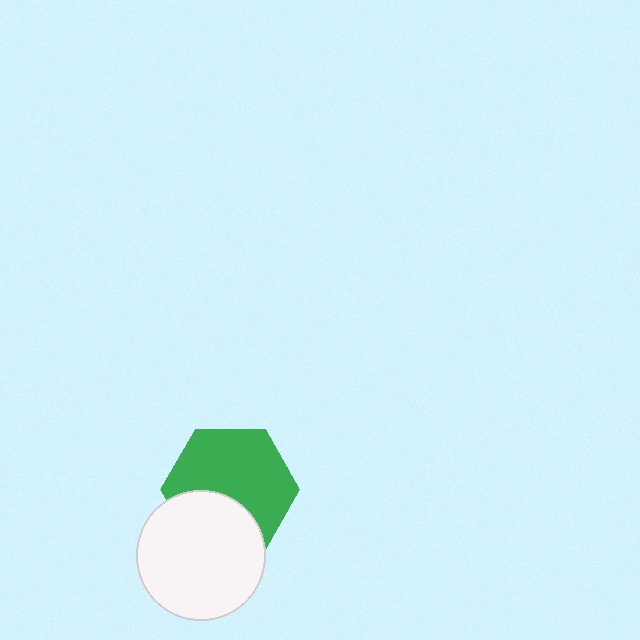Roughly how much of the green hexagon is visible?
Most of it is visible (roughly 67%).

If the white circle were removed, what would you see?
You would see the complete green hexagon.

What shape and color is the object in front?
The object in front is a white circle.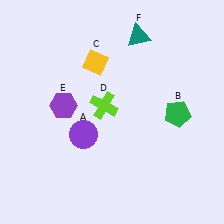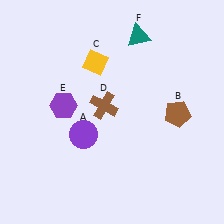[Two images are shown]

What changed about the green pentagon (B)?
In Image 1, B is green. In Image 2, it changed to brown.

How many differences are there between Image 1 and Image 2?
There are 2 differences between the two images.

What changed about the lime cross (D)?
In Image 1, D is lime. In Image 2, it changed to brown.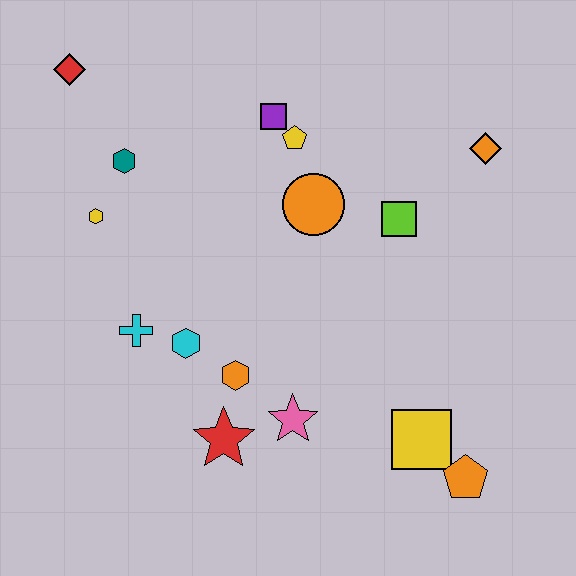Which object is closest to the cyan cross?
The cyan hexagon is closest to the cyan cross.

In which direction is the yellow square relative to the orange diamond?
The yellow square is below the orange diamond.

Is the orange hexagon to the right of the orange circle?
No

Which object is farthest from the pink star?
The red diamond is farthest from the pink star.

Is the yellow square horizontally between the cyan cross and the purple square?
No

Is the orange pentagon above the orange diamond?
No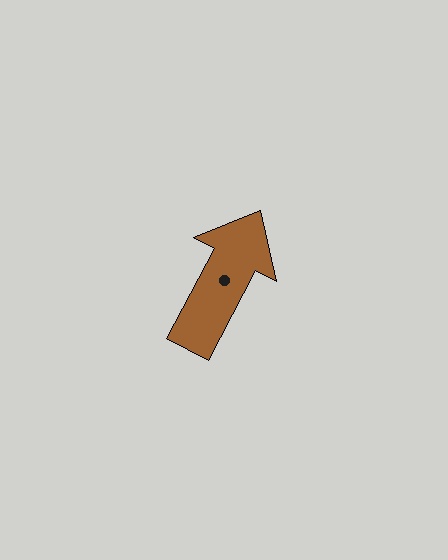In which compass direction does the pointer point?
Northeast.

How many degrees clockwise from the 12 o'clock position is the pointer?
Approximately 28 degrees.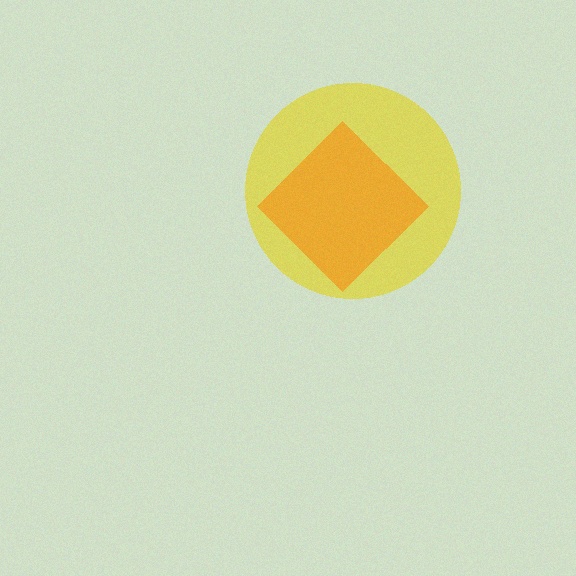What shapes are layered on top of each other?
The layered shapes are: a yellow circle, an orange diamond.